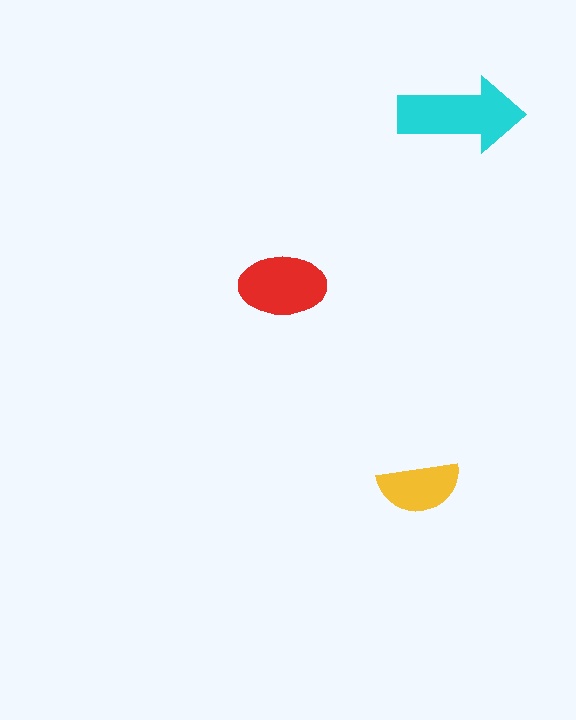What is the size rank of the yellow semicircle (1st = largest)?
3rd.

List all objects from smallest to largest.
The yellow semicircle, the red ellipse, the cyan arrow.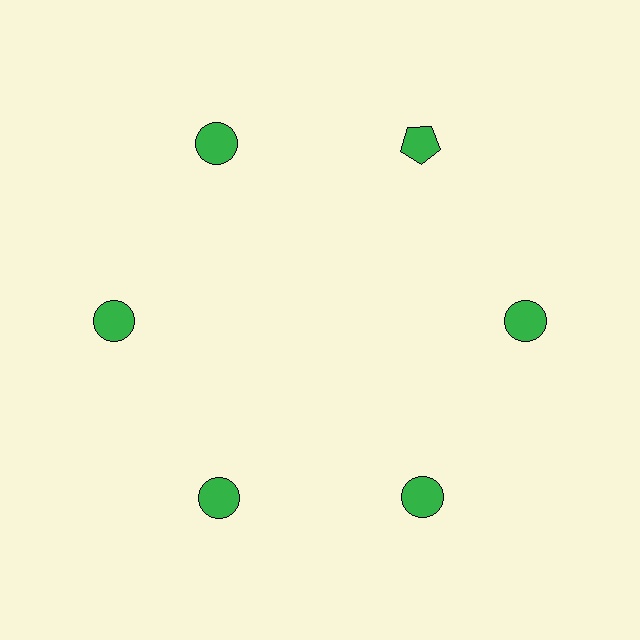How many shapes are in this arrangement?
There are 6 shapes arranged in a ring pattern.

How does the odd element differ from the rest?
It has a different shape: pentagon instead of circle.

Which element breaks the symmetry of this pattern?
The green pentagon at roughly the 1 o'clock position breaks the symmetry. All other shapes are green circles.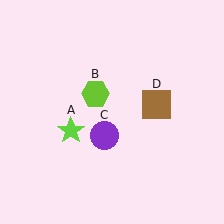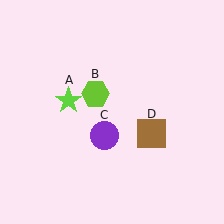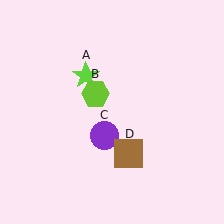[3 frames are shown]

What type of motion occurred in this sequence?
The lime star (object A), brown square (object D) rotated clockwise around the center of the scene.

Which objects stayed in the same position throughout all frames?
Lime hexagon (object B) and purple circle (object C) remained stationary.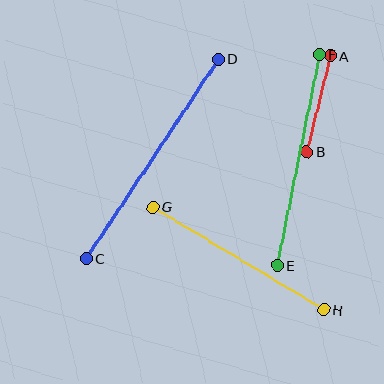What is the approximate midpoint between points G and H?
The midpoint is at approximately (238, 258) pixels.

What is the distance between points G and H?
The distance is approximately 199 pixels.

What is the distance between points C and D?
The distance is approximately 239 pixels.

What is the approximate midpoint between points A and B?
The midpoint is at approximately (319, 104) pixels.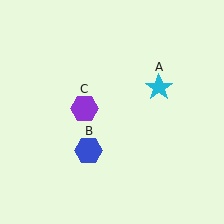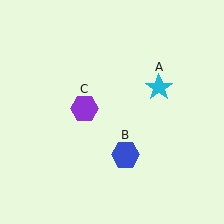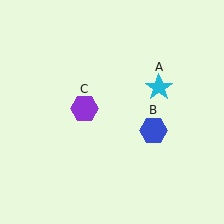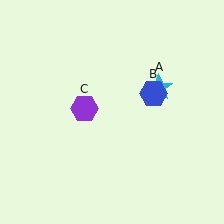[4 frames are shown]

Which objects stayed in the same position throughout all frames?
Cyan star (object A) and purple hexagon (object C) remained stationary.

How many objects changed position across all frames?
1 object changed position: blue hexagon (object B).